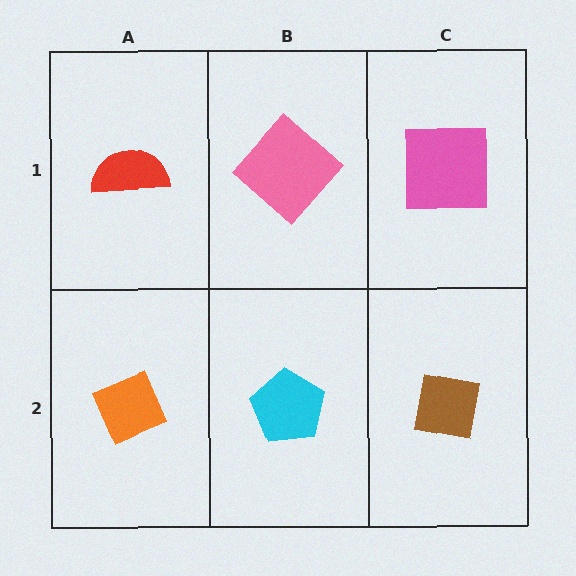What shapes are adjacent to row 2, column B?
A pink diamond (row 1, column B), an orange diamond (row 2, column A), a brown square (row 2, column C).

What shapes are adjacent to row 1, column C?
A brown square (row 2, column C), a pink diamond (row 1, column B).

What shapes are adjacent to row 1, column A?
An orange diamond (row 2, column A), a pink diamond (row 1, column B).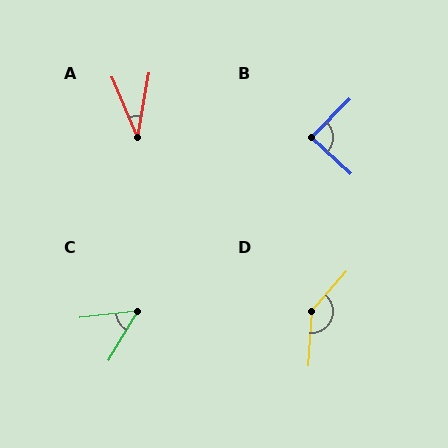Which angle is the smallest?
A, at approximately 33 degrees.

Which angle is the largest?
D, at approximately 143 degrees.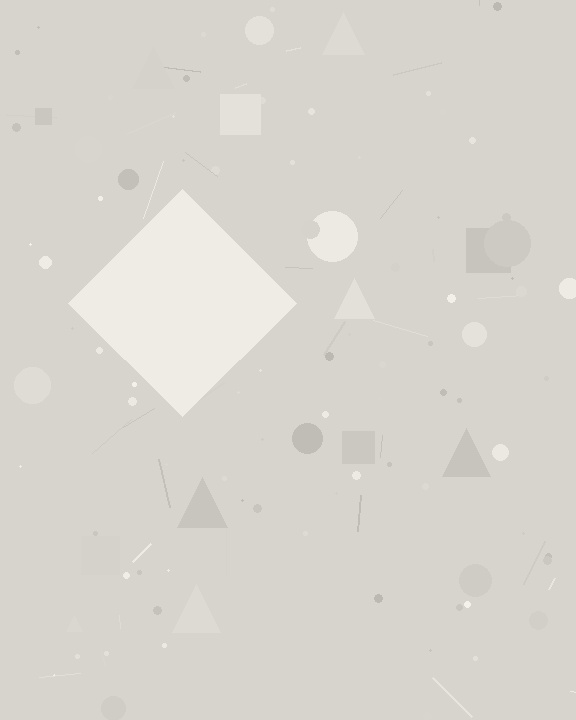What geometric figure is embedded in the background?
A diamond is embedded in the background.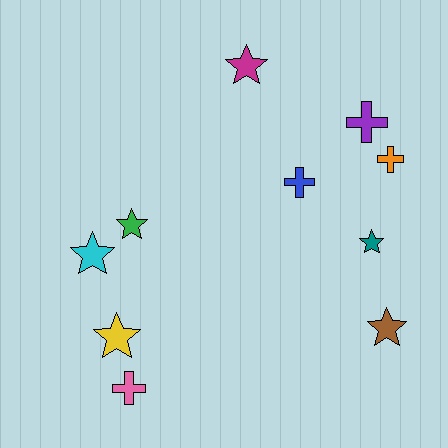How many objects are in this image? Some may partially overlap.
There are 10 objects.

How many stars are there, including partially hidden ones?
There are 6 stars.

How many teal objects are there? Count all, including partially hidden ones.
There is 1 teal object.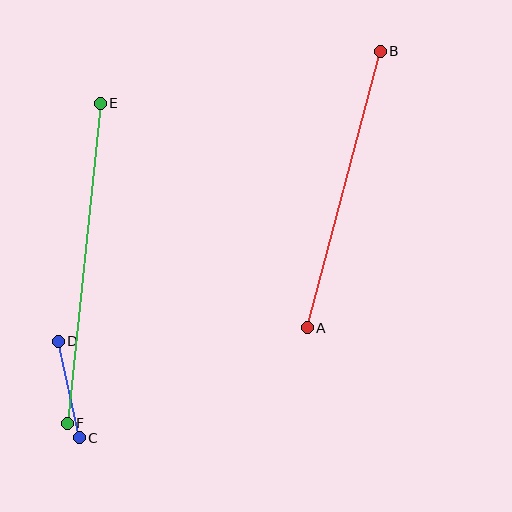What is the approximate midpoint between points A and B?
The midpoint is at approximately (344, 189) pixels.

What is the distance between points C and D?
The distance is approximately 99 pixels.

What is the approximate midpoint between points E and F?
The midpoint is at approximately (84, 263) pixels.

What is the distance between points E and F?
The distance is approximately 322 pixels.